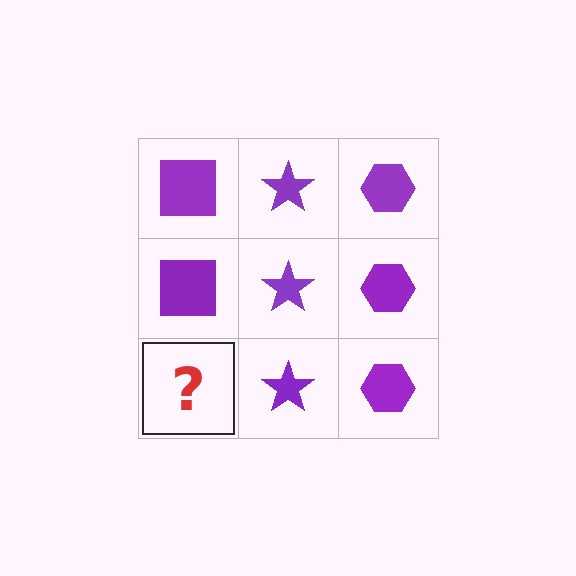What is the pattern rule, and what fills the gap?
The rule is that each column has a consistent shape. The gap should be filled with a purple square.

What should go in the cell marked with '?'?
The missing cell should contain a purple square.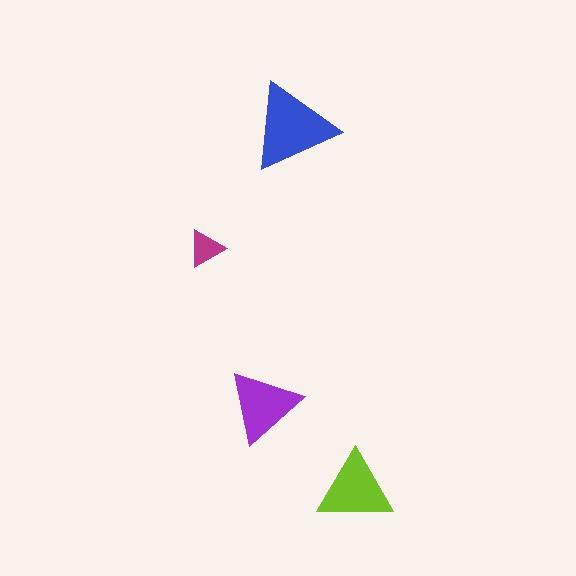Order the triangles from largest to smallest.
the blue one, the lime one, the purple one, the magenta one.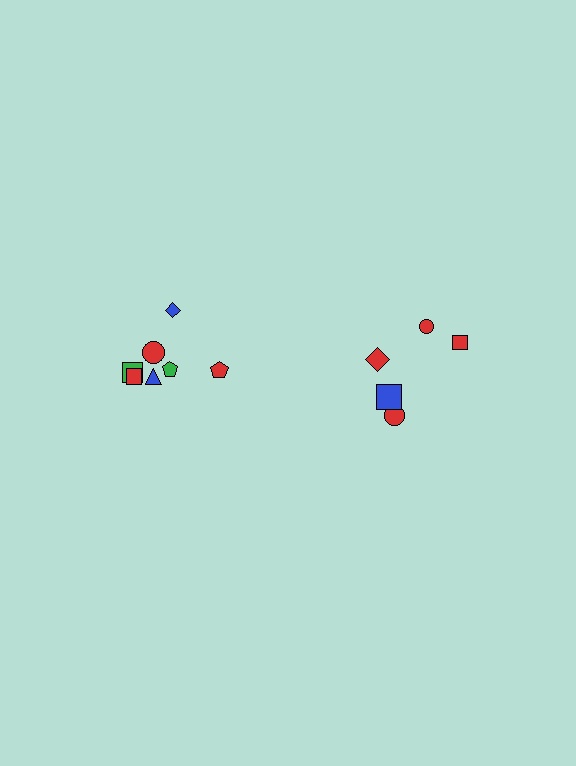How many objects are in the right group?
There are 5 objects.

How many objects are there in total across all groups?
There are 12 objects.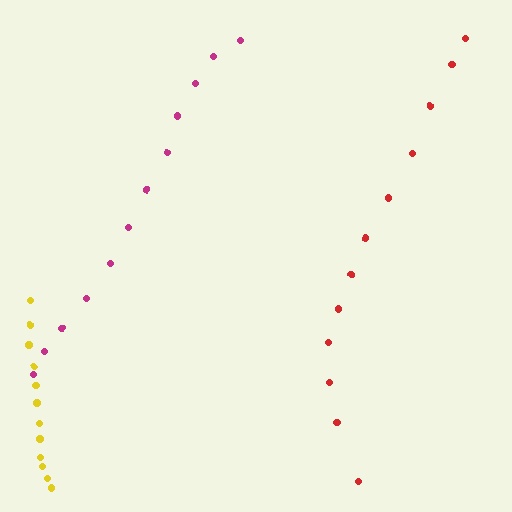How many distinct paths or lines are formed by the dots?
There are 3 distinct paths.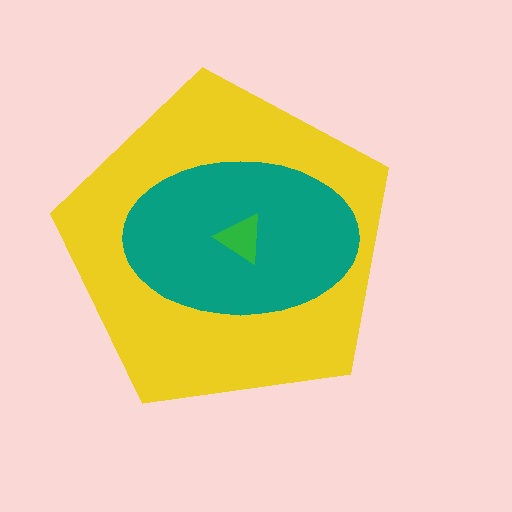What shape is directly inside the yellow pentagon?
The teal ellipse.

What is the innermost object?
The green triangle.